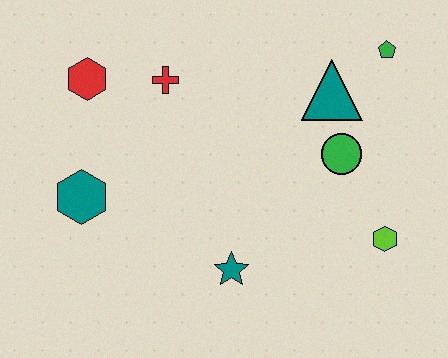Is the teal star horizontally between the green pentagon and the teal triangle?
No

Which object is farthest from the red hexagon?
The lime hexagon is farthest from the red hexagon.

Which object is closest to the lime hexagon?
The green circle is closest to the lime hexagon.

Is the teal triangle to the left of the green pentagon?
Yes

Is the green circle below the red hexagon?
Yes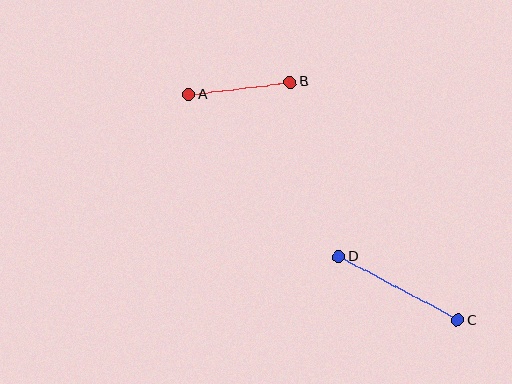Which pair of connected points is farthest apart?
Points C and D are farthest apart.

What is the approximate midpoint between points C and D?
The midpoint is at approximately (399, 288) pixels.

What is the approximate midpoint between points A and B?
The midpoint is at approximately (239, 88) pixels.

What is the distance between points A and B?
The distance is approximately 102 pixels.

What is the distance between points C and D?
The distance is approximately 135 pixels.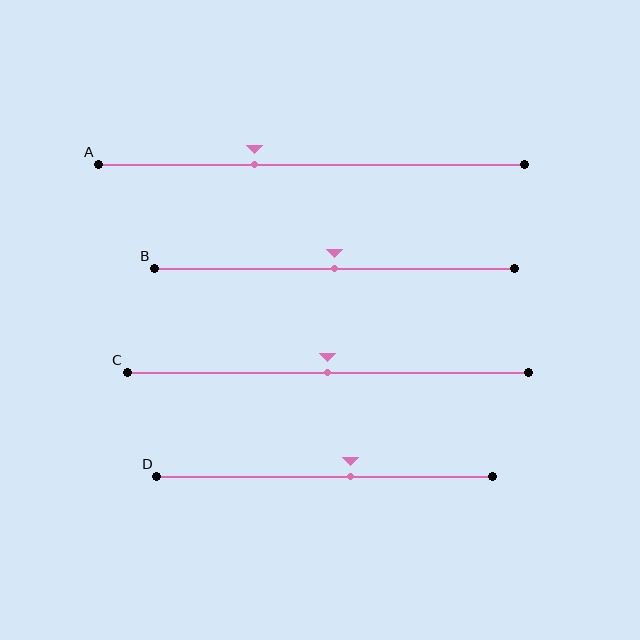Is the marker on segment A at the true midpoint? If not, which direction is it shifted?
No, the marker on segment A is shifted to the left by about 14% of the segment length.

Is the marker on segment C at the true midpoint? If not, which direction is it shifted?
Yes, the marker on segment C is at the true midpoint.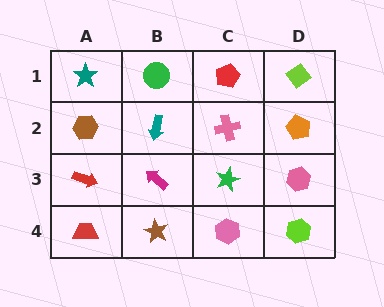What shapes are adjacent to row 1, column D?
An orange pentagon (row 2, column D), a red pentagon (row 1, column C).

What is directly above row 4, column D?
A pink hexagon.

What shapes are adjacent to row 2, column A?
A teal star (row 1, column A), a red arrow (row 3, column A), a teal arrow (row 2, column B).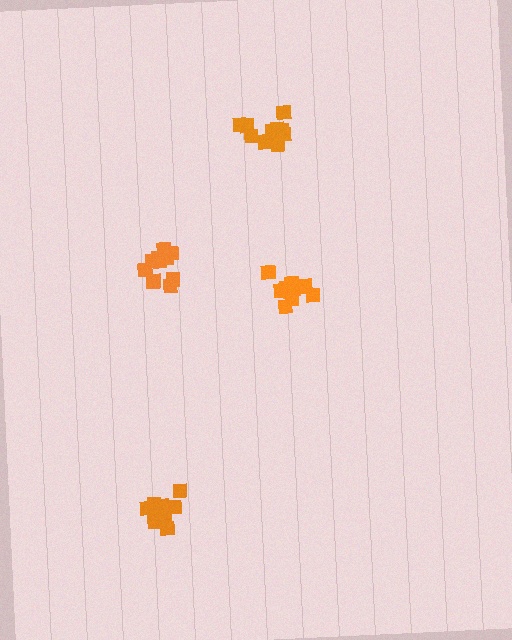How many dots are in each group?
Group 1: 11 dots, Group 2: 11 dots, Group 3: 12 dots, Group 4: 10 dots (44 total).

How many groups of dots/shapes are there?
There are 4 groups.